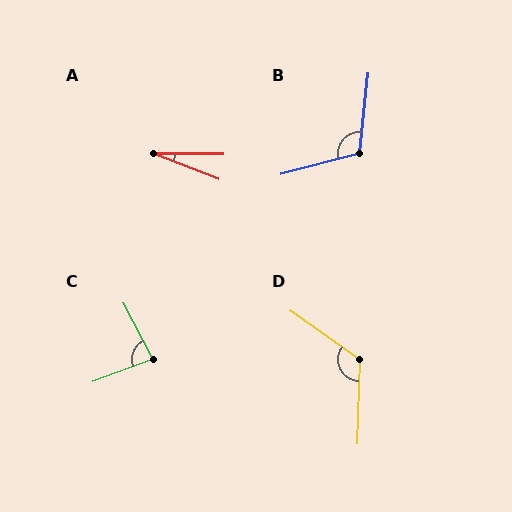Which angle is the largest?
D, at approximately 123 degrees.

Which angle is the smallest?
A, at approximately 21 degrees.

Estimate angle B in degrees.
Approximately 111 degrees.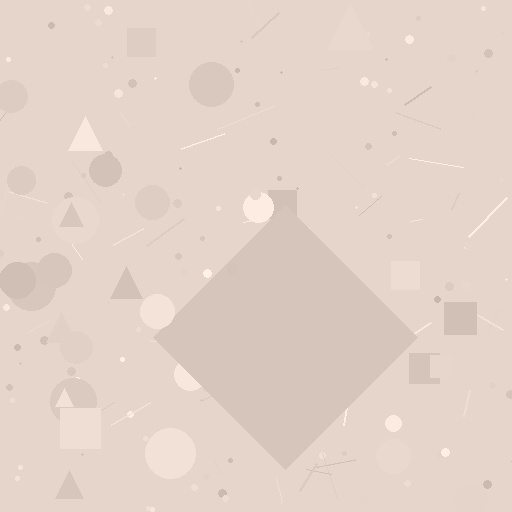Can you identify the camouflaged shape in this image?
The camouflaged shape is a diamond.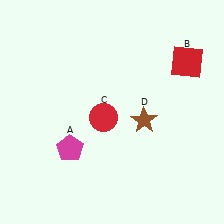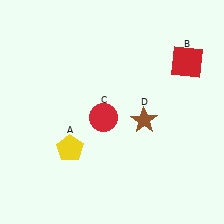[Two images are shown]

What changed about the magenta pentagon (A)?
In Image 1, A is magenta. In Image 2, it changed to yellow.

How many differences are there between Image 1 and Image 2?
There is 1 difference between the two images.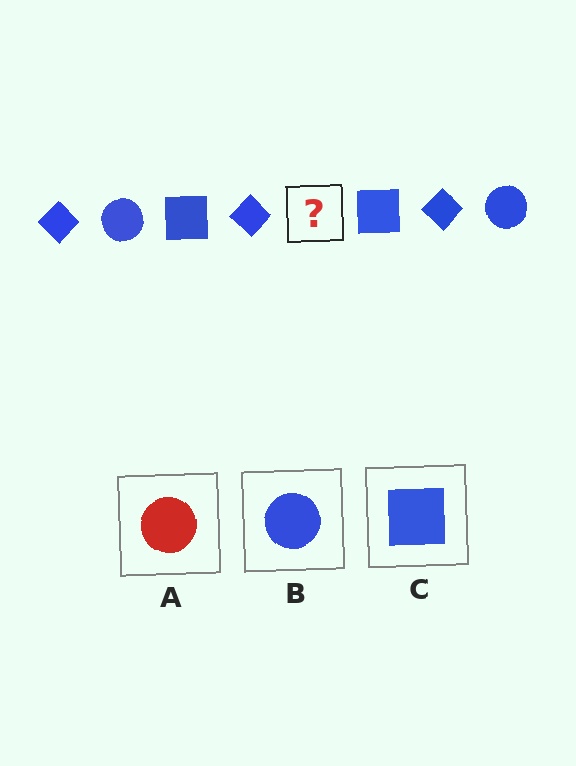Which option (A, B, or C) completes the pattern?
B.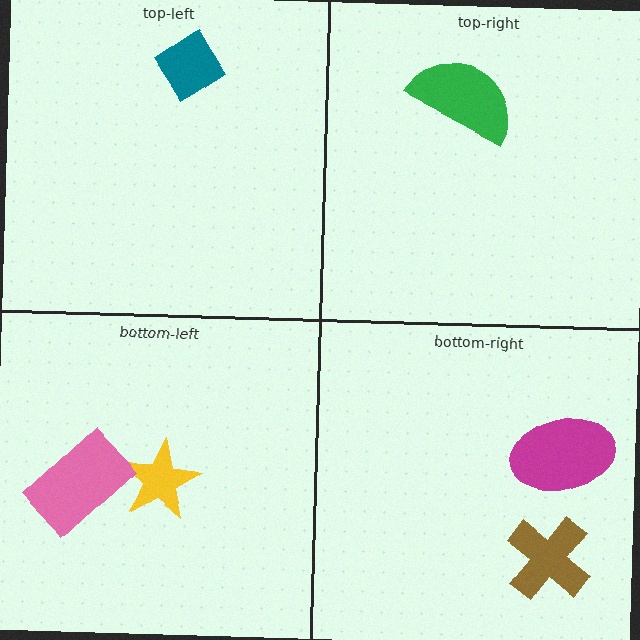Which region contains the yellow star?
The bottom-left region.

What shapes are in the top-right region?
The green semicircle.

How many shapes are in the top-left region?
1.